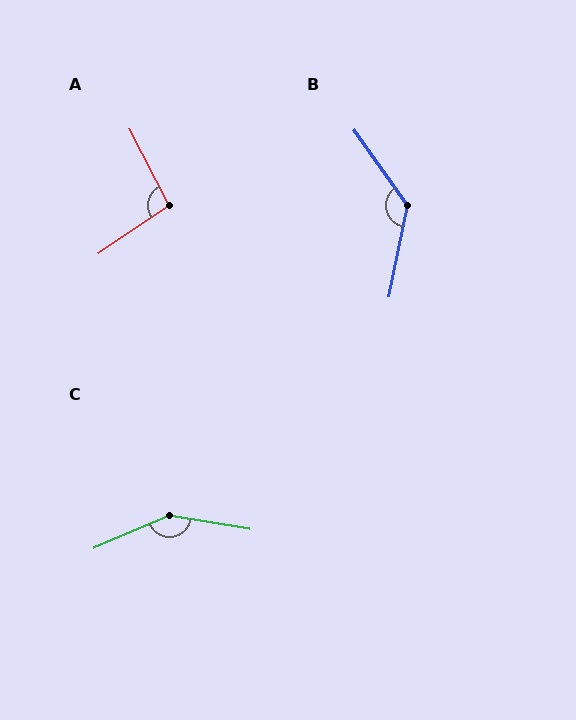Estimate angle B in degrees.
Approximately 133 degrees.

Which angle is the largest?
C, at approximately 147 degrees.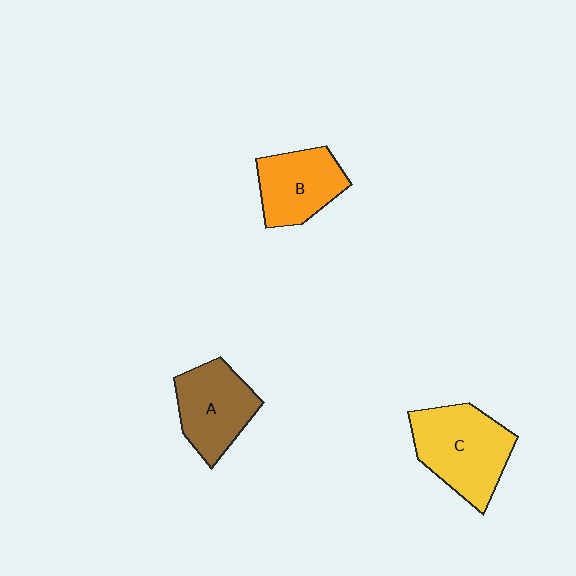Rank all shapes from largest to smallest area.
From largest to smallest: C (yellow), A (brown), B (orange).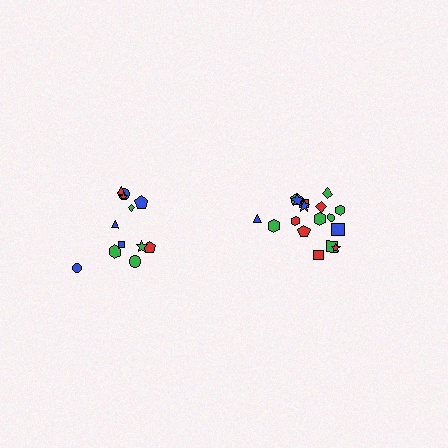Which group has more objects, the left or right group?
The right group.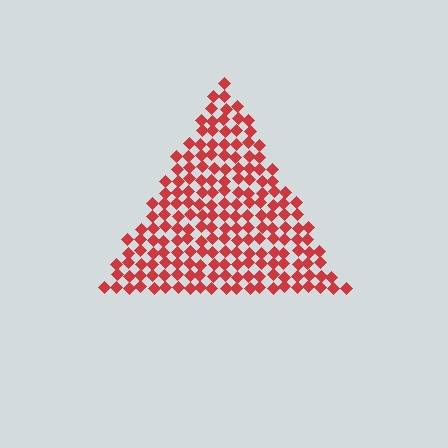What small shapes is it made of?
It is made of small diamonds.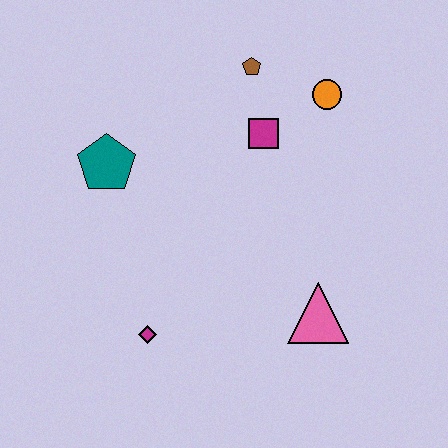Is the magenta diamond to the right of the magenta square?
No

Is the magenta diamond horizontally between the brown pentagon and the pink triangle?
No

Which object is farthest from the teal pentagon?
The pink triangle is farthest from the teal pentagon.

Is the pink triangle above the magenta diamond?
Yes